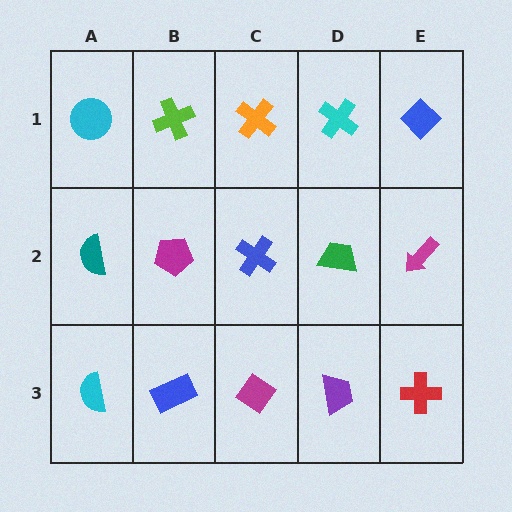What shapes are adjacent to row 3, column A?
A teal semicircle (row 2, column A), a blue rectangle (row 3, column B).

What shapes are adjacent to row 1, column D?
A green trapezoid (row 2, column D), an orange cross (row 1, column C), a blue diamond (row 1, column E).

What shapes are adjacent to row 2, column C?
An orange cross (row 1, column C), a magenta diamond (row 3, column C), a magenta pentagon (row 2, column B), a green trapezoid (row 2, column D).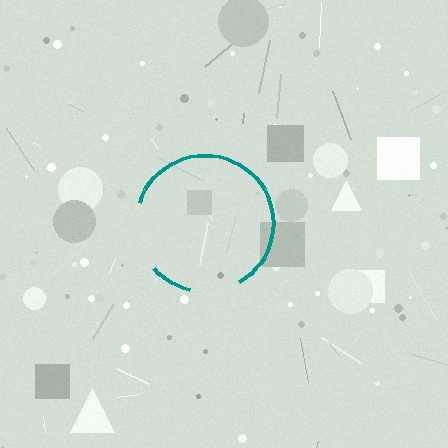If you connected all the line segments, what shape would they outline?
They would outline a circle.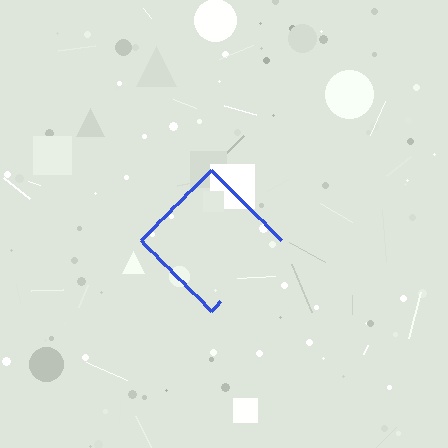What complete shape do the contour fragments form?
The contour fragments form a diamond.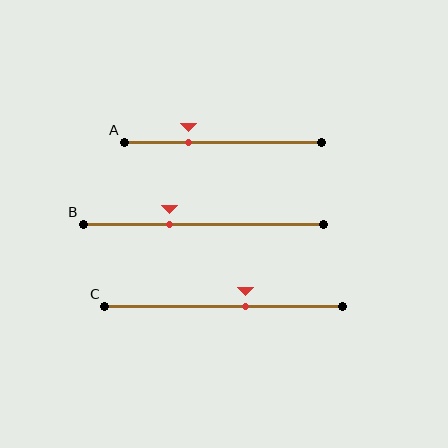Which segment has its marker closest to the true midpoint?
Segment C has its marker closest to the true midpoint.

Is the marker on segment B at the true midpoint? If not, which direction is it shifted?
No, the marker on segment B is shifted to the left by about 14% of the segment length.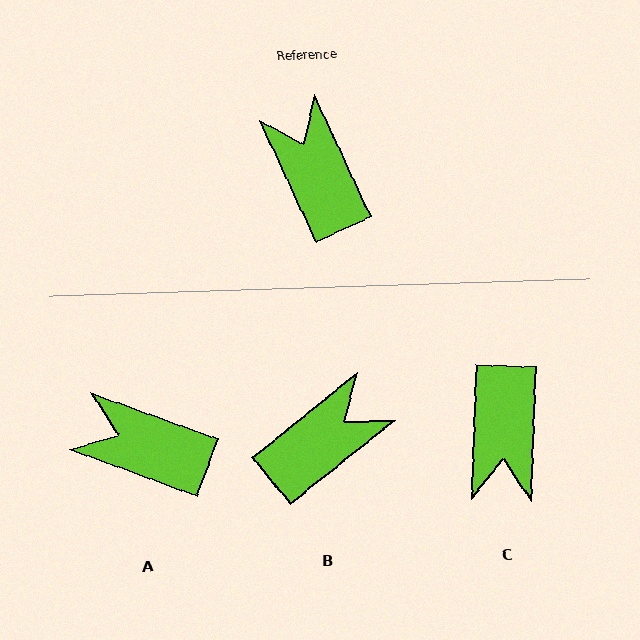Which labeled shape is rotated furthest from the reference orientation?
C, about 153 degrees away.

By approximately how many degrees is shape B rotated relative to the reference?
Approximately 76 degrees clockwise.